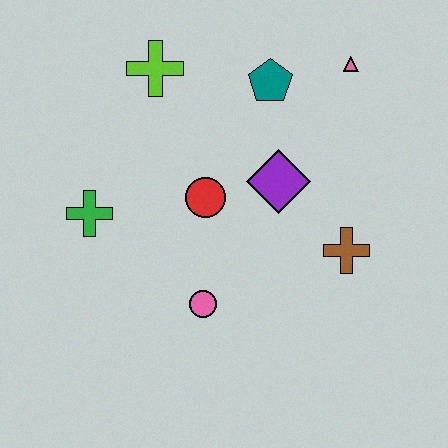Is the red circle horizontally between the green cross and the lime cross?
No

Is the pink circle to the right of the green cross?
Yes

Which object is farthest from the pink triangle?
The green cross is farthest from the pink triangle.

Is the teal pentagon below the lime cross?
Yes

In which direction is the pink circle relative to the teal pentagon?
The pink circle is below the teal pentagon.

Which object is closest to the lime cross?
The teal pentagon is closest to the lime cross.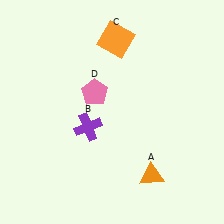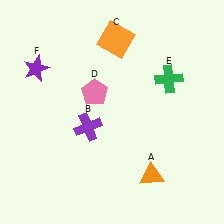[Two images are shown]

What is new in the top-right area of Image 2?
A green cross (E) was added in the top-right area of Image 2.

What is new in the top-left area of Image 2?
A purple star (F) was added in the top-left area of Image 2.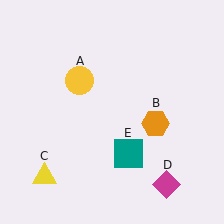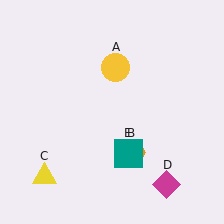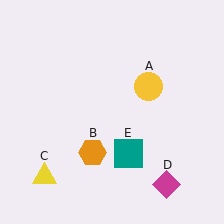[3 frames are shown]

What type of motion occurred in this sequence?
The yellow circle (object A), orange hexagon (object B) rotated clockwise around the center of the scene.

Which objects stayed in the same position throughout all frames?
Yellow triangle (object C) and magenta diamond (object D) and teal square (object E) remained stationary.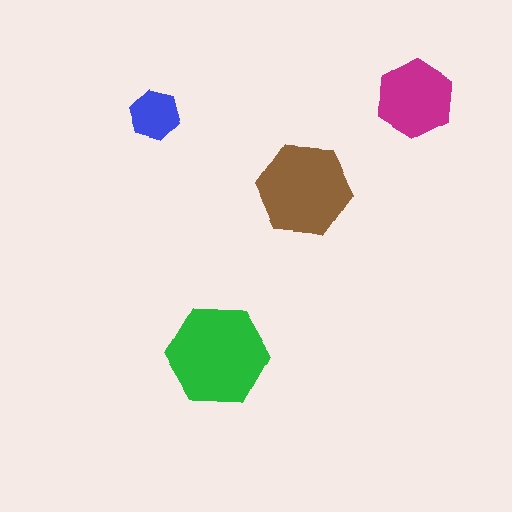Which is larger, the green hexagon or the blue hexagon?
The green one.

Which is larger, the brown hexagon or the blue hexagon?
The brown one.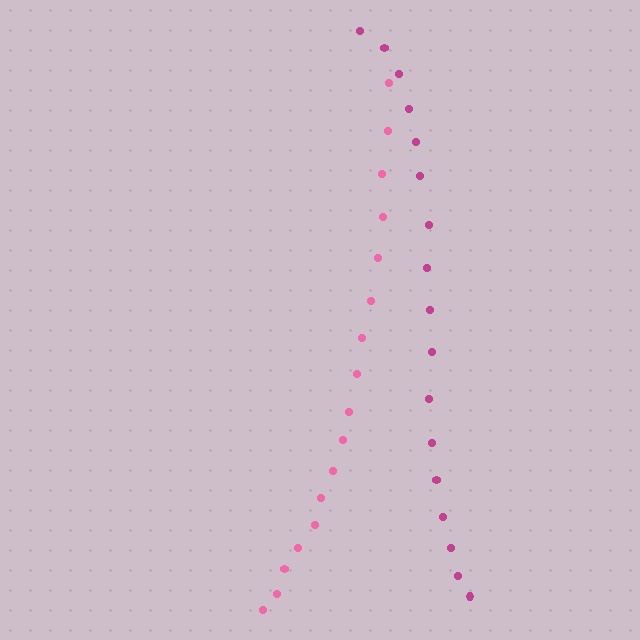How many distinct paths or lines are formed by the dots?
There are 2 distinct paths.